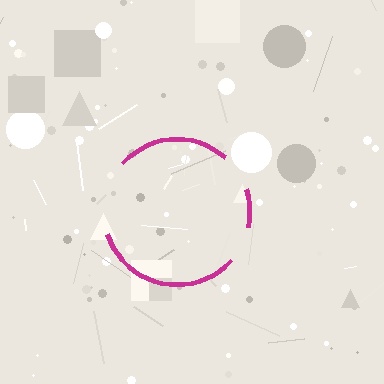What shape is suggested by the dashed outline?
The dashed outline suggests a circle.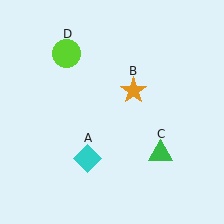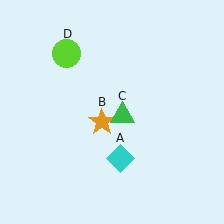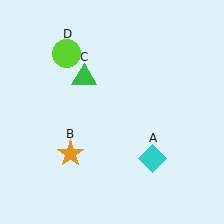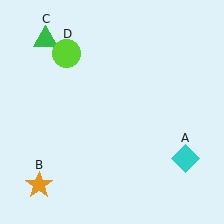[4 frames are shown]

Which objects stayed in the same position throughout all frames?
Lime circle (object D) remained stationary.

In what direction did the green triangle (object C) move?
The green triangle (object C) moved up and to the left.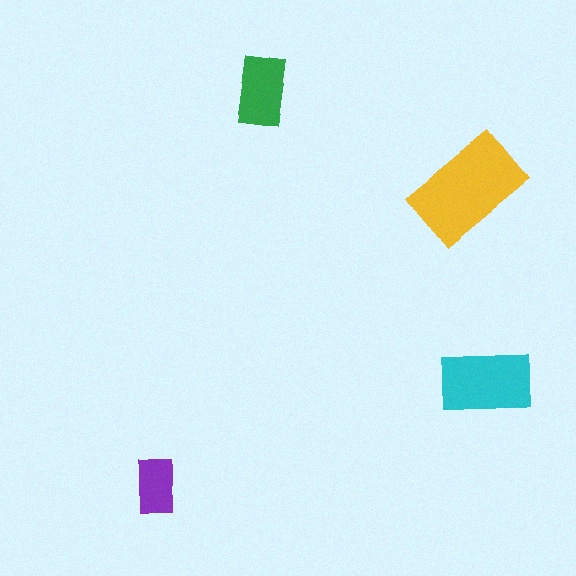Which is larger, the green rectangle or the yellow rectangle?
The yellow one.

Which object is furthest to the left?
The purple rectangle is leftmost.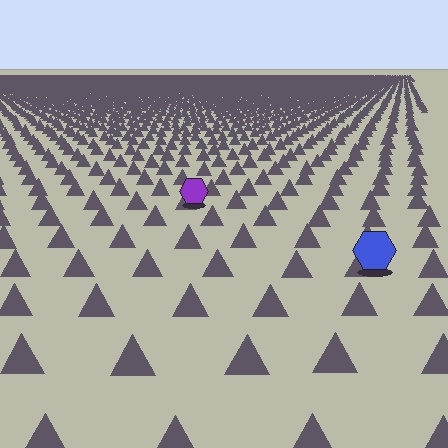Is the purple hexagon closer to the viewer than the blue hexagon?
No. The blue hexagon is closer — you can tell from the texture gradient: the ground texture is coarser near it.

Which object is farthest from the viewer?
The purple hexagon is farthest from the viewer. It appears smaller and the ground texture around it is denser.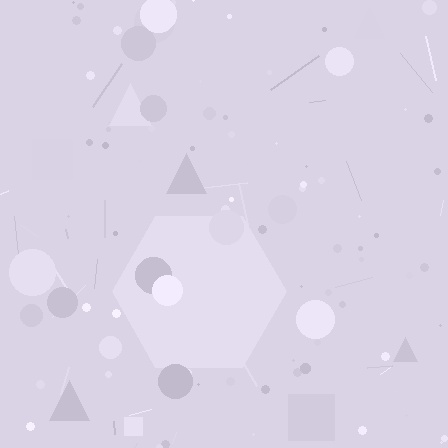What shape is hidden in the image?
A hexagon is hidden in the image.